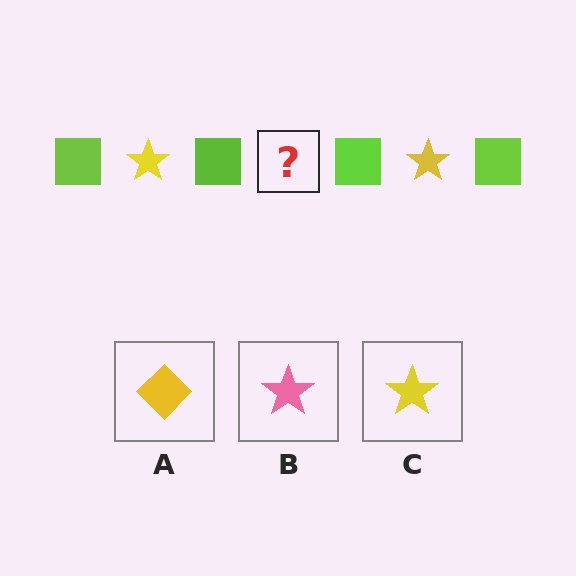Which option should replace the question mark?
Option C.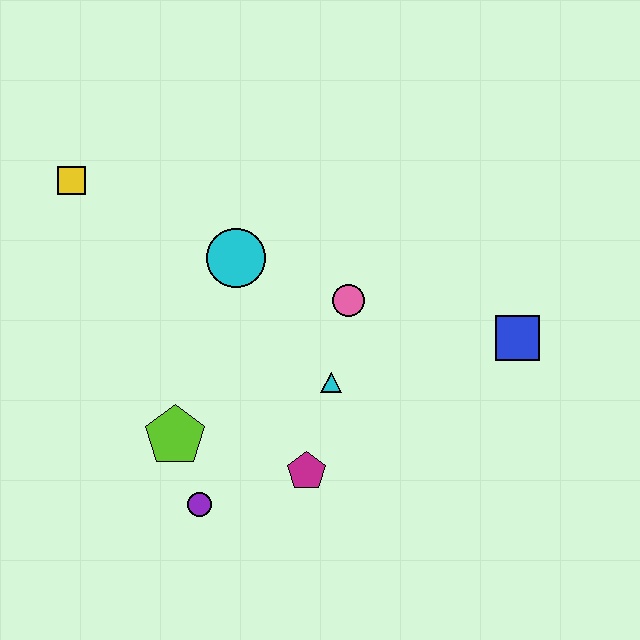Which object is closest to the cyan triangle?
The pink circle is closest to the cyan triangle.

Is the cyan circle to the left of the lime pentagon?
No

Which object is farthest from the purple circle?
The blue square is farthest from the purple circle.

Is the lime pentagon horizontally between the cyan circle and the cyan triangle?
No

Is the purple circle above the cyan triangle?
No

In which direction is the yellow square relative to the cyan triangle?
The yellow square is to the left of the cyan triangle.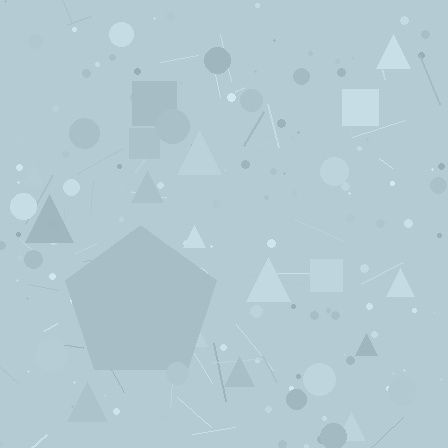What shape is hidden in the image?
A pentagon is hidden in the image.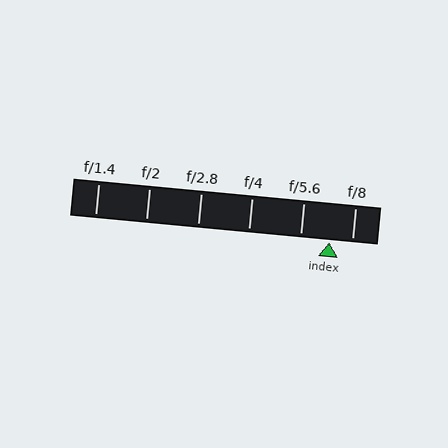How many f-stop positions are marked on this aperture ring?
There are 6 f-stop positions marked.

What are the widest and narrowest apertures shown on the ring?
The widest aperture shown is f/1.4 and the narrowest is f/8.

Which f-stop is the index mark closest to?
The index mark is closest to f/8.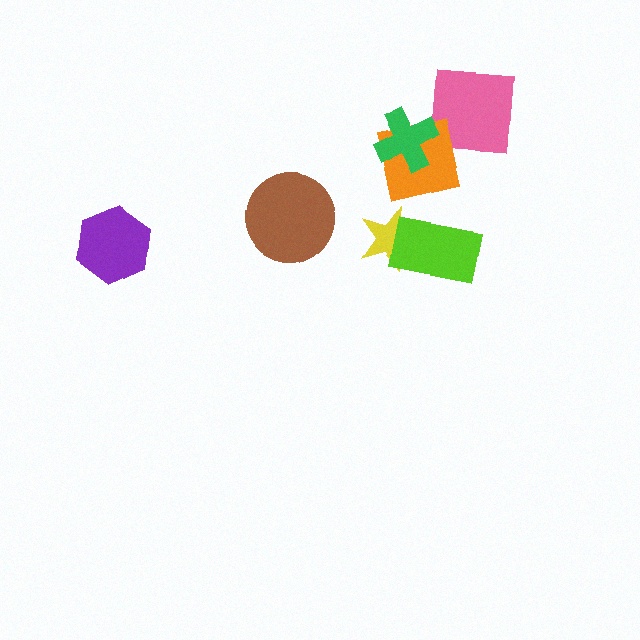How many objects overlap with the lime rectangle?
1 object overlaps with the lime rectangle.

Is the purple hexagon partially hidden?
No, no other shape covers it.